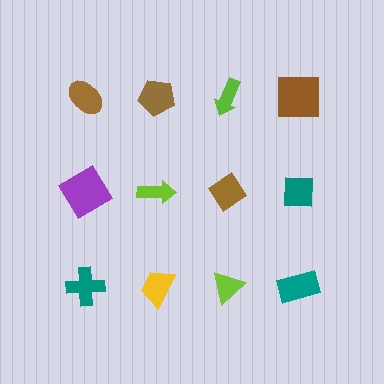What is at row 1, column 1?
A brown ellipse.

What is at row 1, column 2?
A brown pentagon.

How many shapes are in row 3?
4 shapes.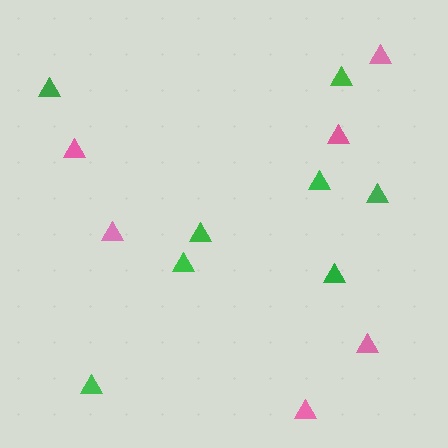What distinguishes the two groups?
There are 2 groups: one group of green triangles (8) and one group of pink triangles (6).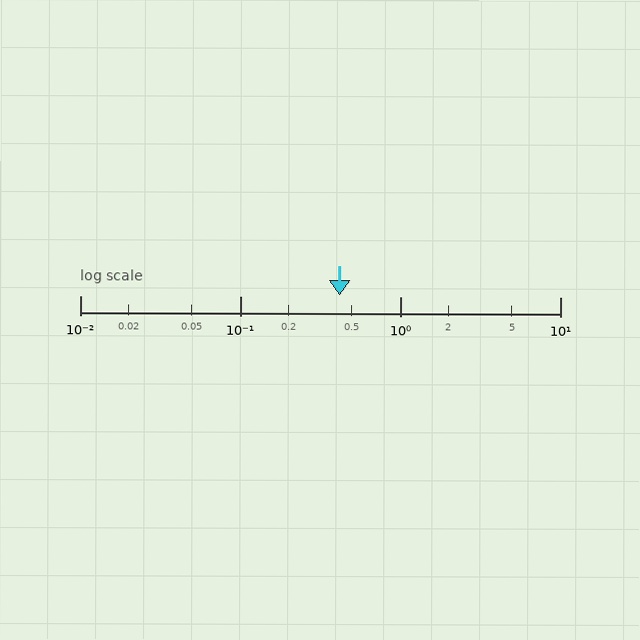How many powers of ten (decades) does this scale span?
The scale spans 3 decades, from 0.01 to 10.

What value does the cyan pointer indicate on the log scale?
The pointer indicates approximately 0.42.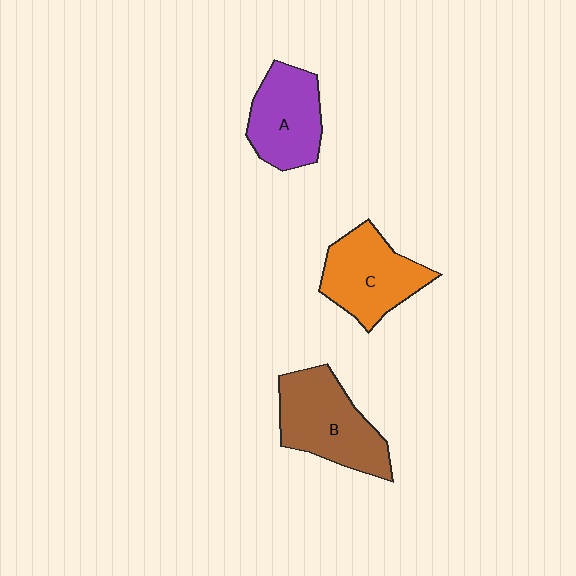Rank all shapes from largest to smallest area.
From largest to smallest: B (brown), C (orange), A (purple).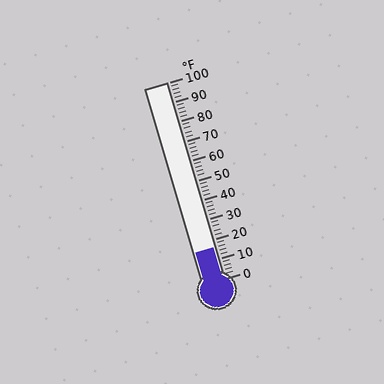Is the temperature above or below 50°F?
The temperature is below 50°F.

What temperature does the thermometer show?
The thermometer shows approximately 16°F.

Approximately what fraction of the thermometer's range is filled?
The thermometer is filled to approximately 15% of its range.